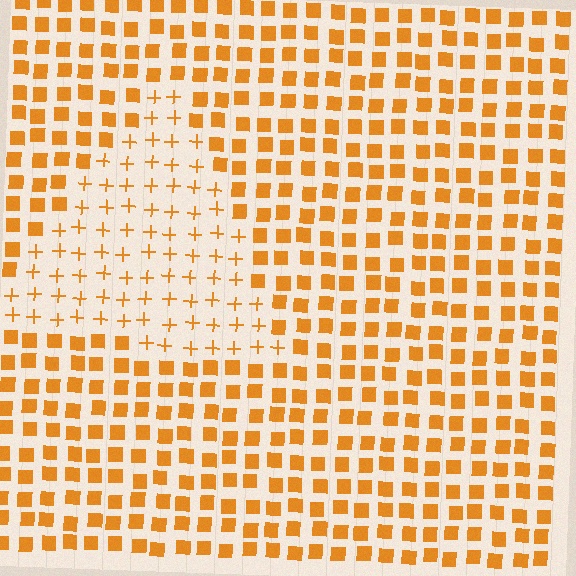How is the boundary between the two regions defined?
The boundary is defined by a change in element shape: plus signs inside vs. squares outside. All elements share the same color and spacing.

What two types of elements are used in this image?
The image uses plus signs inside the triangle region and squares outside it.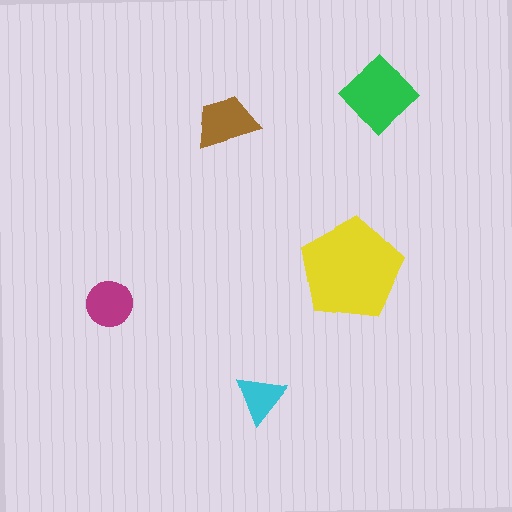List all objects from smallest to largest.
The cyan triangle, the magenta circle, the brown trapezoid, the green diamond, the yellow pentagon.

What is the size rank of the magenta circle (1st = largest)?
4th.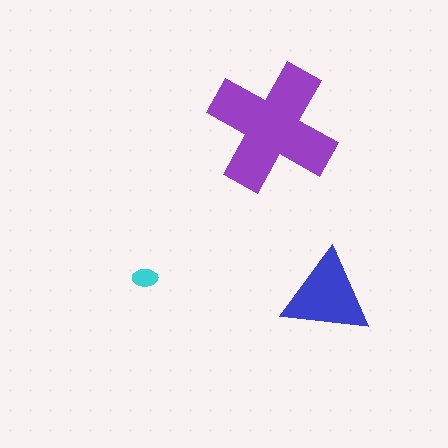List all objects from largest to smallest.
The purple cross, the blue triangle, the cyan ellipse.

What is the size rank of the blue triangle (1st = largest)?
2nd.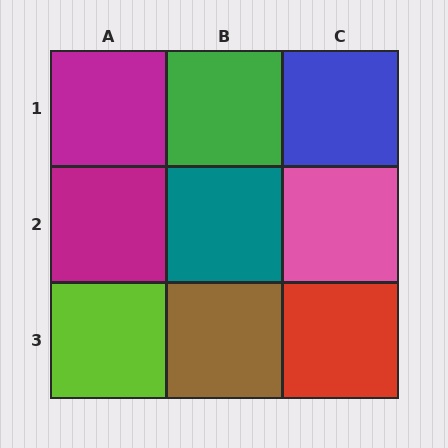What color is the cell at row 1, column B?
Green.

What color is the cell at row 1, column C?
Blue.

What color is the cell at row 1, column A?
Magenta.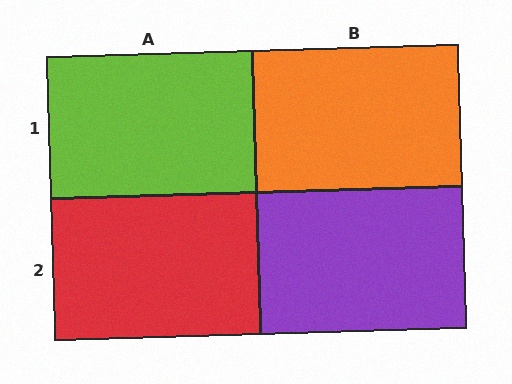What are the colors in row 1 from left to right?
Lime, orange.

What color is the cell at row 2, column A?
Red.